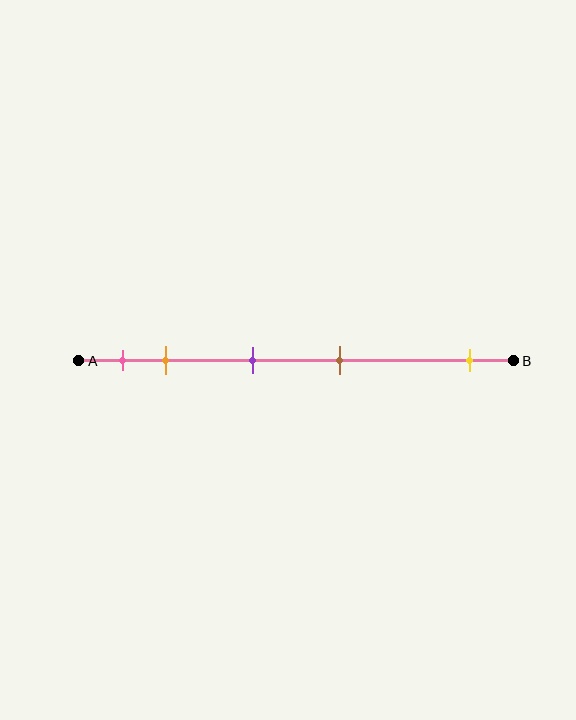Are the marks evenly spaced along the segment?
No, the marks are not evenly spaced.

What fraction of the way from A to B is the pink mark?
The pink mark is approximately 10% (0.1) of the way from A to B.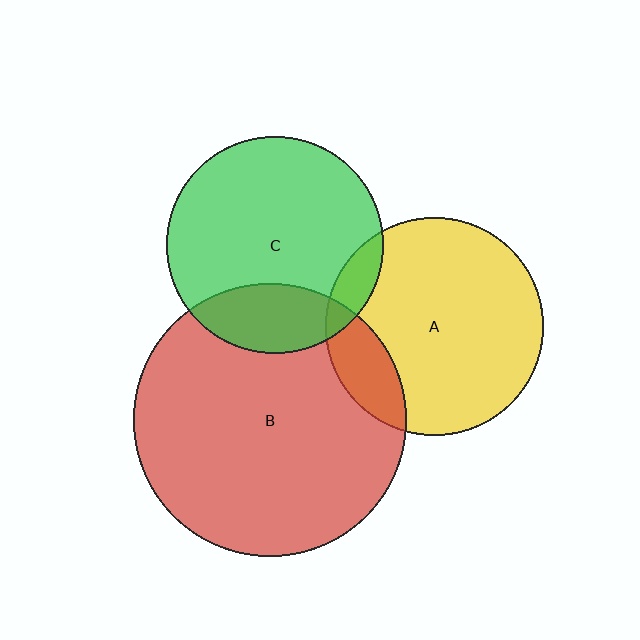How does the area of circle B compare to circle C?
Approximately 1.6 times.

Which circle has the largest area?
Circle B (red).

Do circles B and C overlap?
Yes.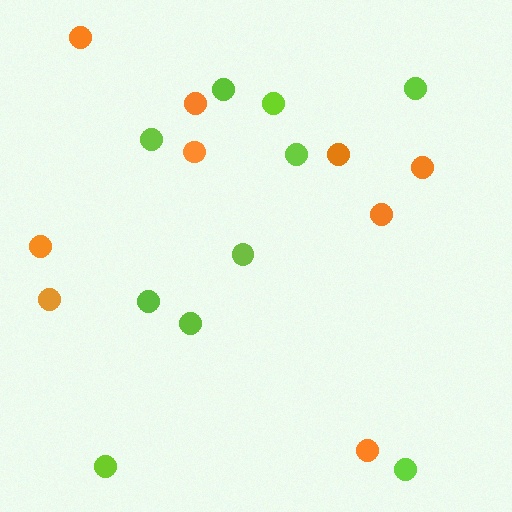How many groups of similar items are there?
There are 2 groups: one group of lime circles (10) and one group of orange circles (9).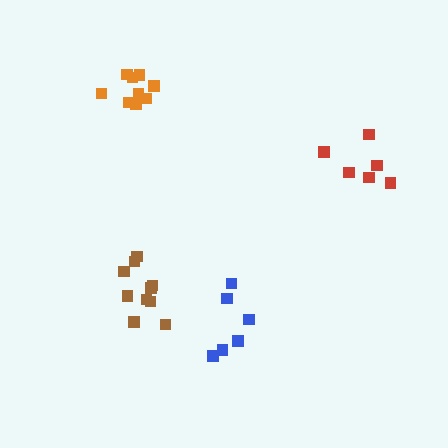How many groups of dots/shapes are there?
There are 4 groups.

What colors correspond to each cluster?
The clusters are colored: brown, red, orange, blue.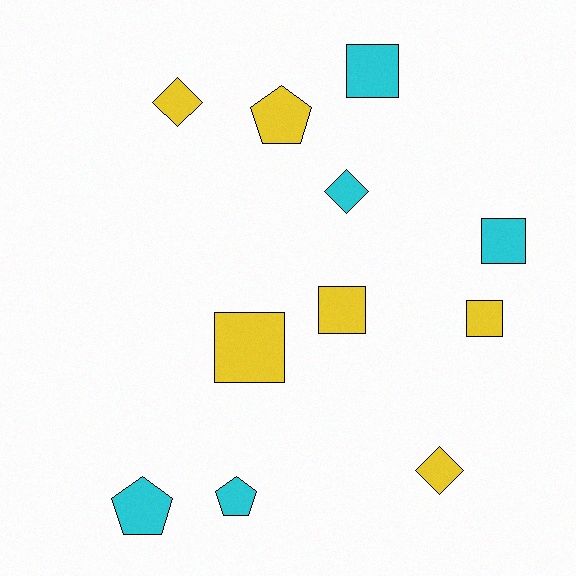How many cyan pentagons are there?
There are 2 cyan pentagons.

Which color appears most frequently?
Yellow, with 6 objects.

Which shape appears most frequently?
Square, with 5 objects.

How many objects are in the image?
There are 11 objects.